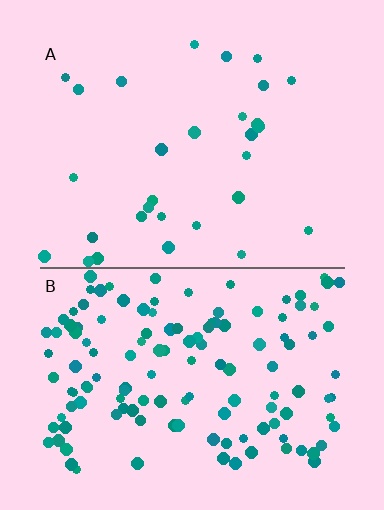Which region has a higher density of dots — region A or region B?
B (the bottom).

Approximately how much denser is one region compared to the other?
Approximately 4.4× — region B over region A.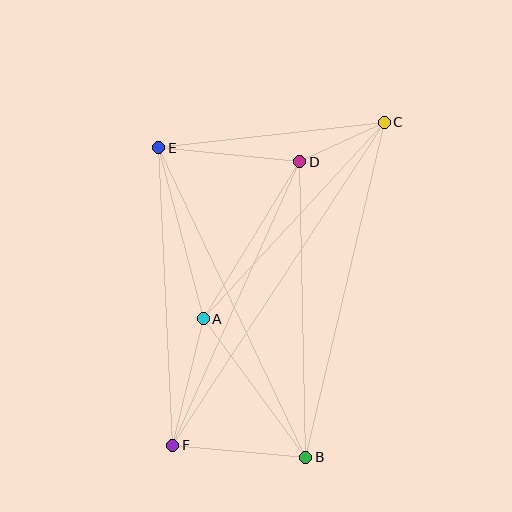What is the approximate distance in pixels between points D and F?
The distance between D and F is approximately 310 pixels.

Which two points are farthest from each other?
Points C and F are farthest from each other.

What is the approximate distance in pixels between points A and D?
The distance between A and D is approximately 184 pixels.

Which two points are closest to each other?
Points C and D are closest to each other.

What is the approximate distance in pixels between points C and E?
The distance between C and E is approximately 227 pixels.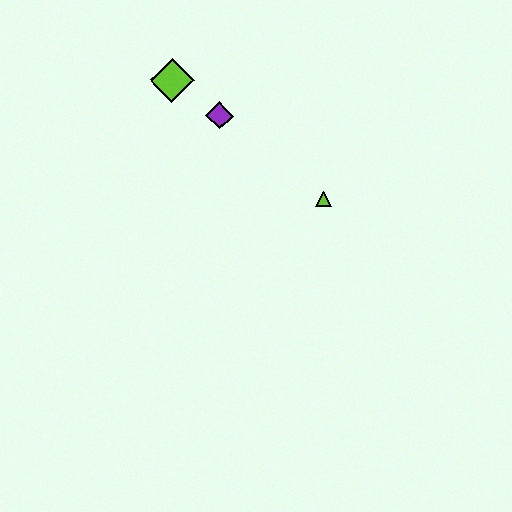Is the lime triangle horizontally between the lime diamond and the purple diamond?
No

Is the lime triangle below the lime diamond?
Yes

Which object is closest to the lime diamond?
The purple diamond is closest to the lime diamond.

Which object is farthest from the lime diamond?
The lime triangle is farthest from the lime diamond.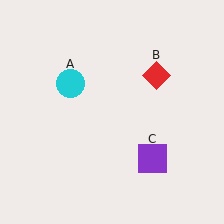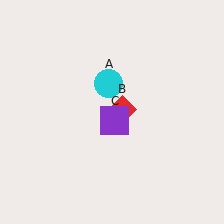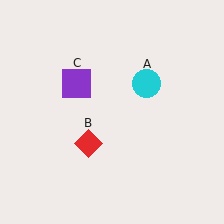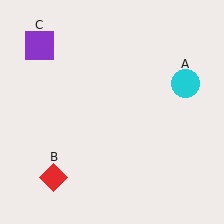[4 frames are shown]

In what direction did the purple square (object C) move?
The purple square (object C) moved up and to the left.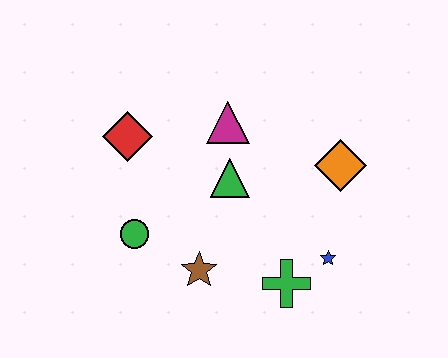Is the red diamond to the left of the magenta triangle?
Yes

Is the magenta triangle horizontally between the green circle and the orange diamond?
Yes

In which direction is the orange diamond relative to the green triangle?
The orange diamond is to the right of the green triangle.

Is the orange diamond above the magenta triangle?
No